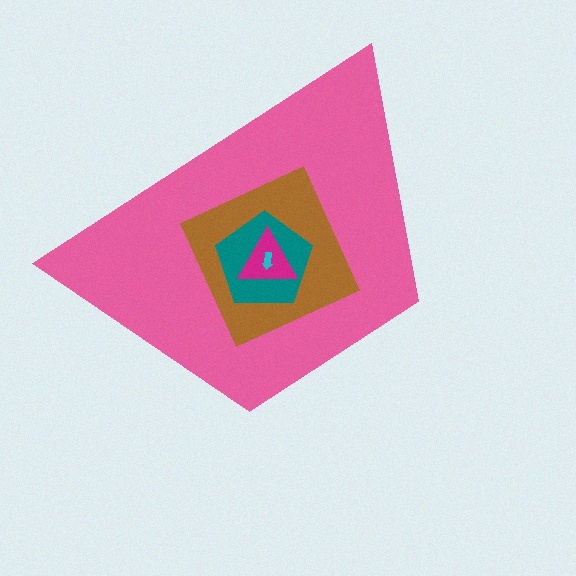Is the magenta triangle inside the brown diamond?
Yes.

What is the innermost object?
The cyan arrow.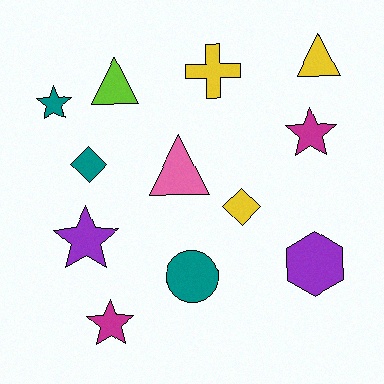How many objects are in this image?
There are 12 objects.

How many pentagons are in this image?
There are no pentagons.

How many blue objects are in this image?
There are no blue objects.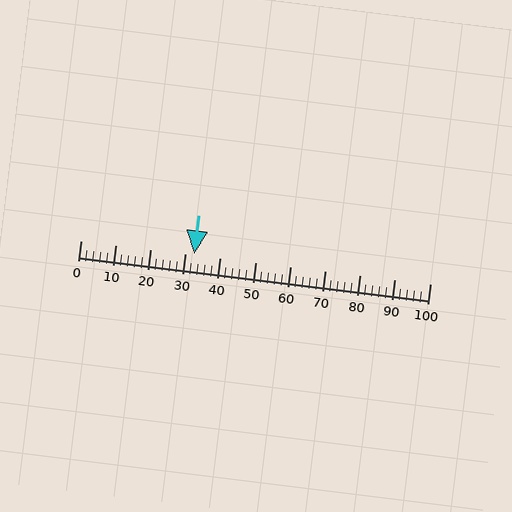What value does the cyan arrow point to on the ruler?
The cyan arrow points to approximately 32.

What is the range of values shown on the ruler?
The ruler shows values from 0 to 100.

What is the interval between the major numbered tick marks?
The major tick marks are spaced 10 units apart.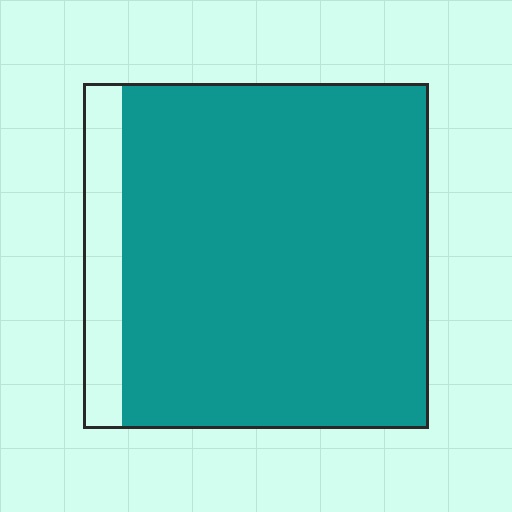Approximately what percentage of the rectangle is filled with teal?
Approximately 90%.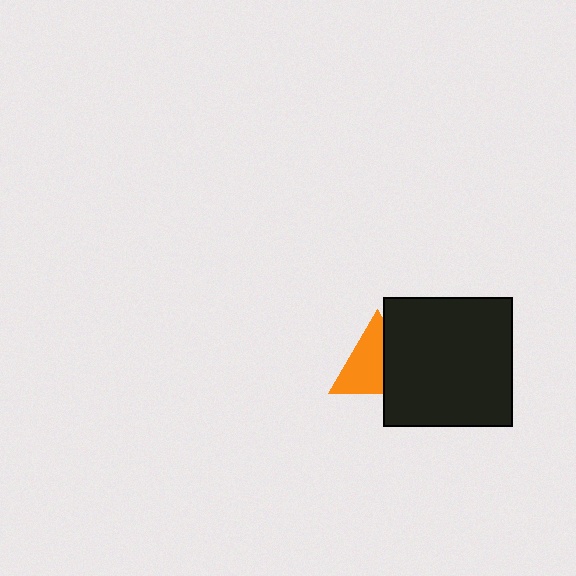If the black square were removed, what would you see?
You would see the complete orange triangle.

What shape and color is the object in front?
The object in front is a black square.